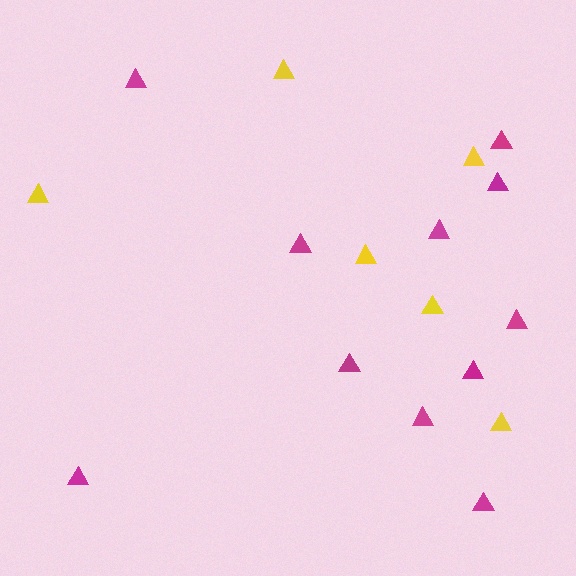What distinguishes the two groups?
There are 2 groups: one group of yellow triangles (6) and one group of magenta triangles (11).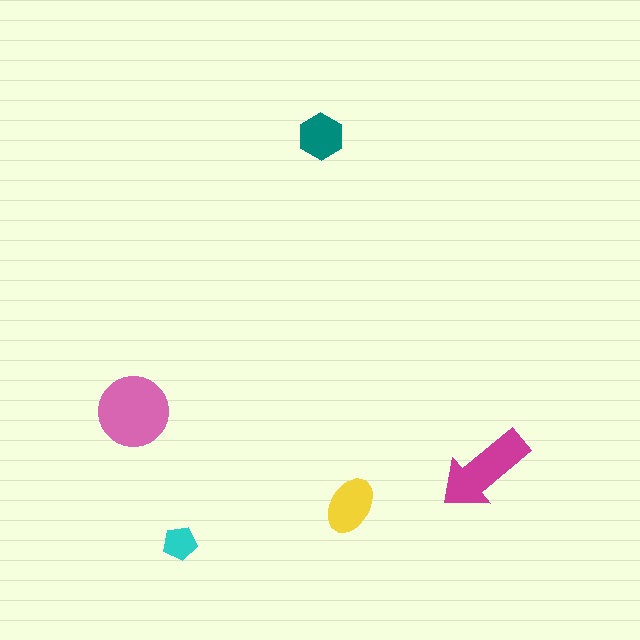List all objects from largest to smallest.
The pink circle, the magenta arrow, the yellow ellipse, the teal hexagon, the cyan pentagon.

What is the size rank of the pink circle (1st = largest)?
1st.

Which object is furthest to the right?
The magenta arrow is rightmost.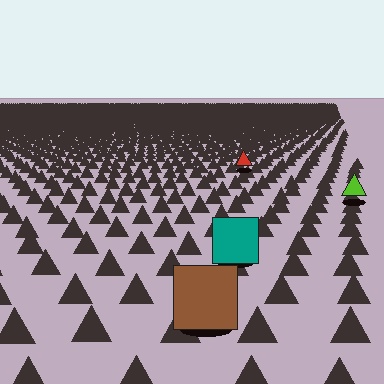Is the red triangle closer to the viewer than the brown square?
No. The brown square is closer — you can tell from the texture gradient: the ground texture is coarser near it.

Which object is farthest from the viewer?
The red triangle is farthest from the viewer. It appears smaller and the ground texture around it is denser.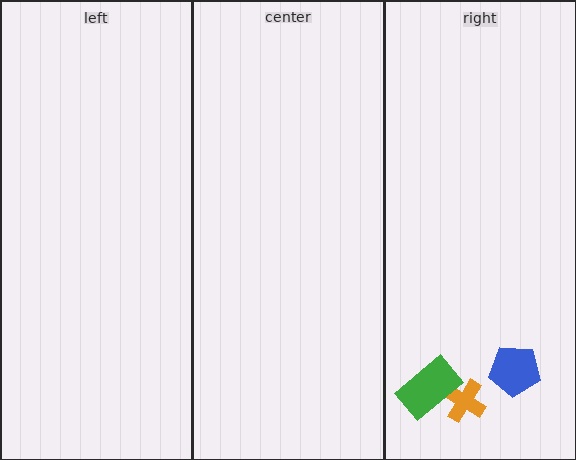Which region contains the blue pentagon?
The right region.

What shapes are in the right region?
The blue pentagon, the orange cross, the green rectangle.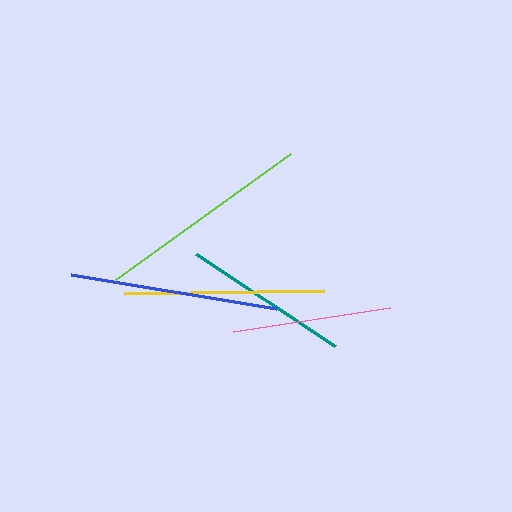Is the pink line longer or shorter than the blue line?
The blue line is longer than the pink line.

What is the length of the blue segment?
The blue segment is approximately 208 pixels long.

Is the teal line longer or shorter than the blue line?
The blue line is longer than the teal line.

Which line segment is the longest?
The lime line is the longest at approximately 216 pixels.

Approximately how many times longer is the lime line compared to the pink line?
The lime line is approximately 1.4 times the length of the pink line.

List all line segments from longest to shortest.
From longest to shortest: lime, blue, yellow, teal, pink.